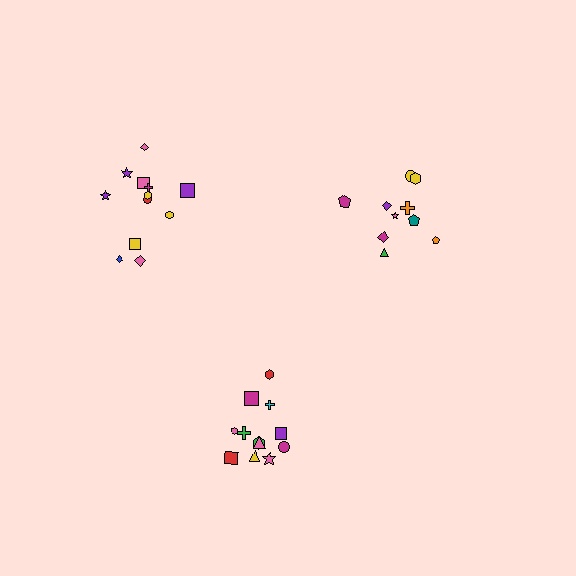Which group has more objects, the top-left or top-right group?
The top-left group.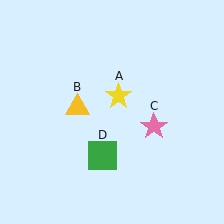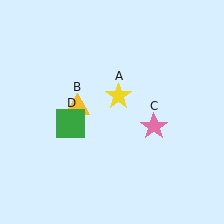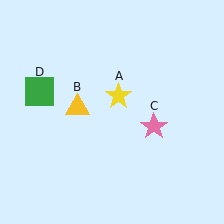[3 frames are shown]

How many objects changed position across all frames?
1 object changed position: green square (object D).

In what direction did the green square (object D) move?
The green square (object D) moved up and to the left.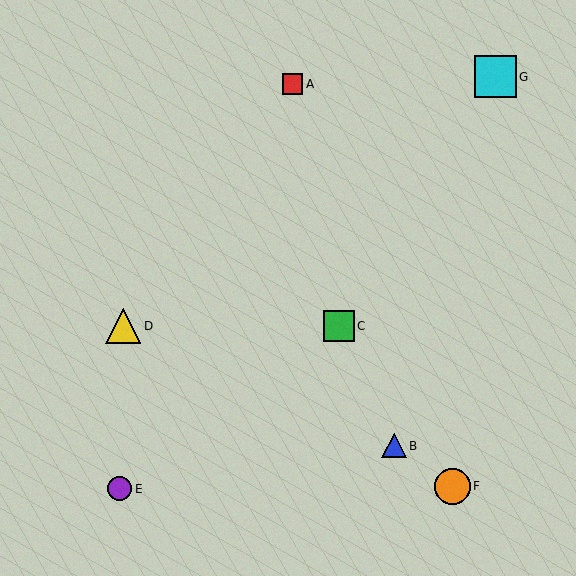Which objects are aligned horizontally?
Objects C, D are aligned horizontally.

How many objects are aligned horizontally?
2 objects (C, D) are aligned horizontally.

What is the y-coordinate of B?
Object B is at y≈446.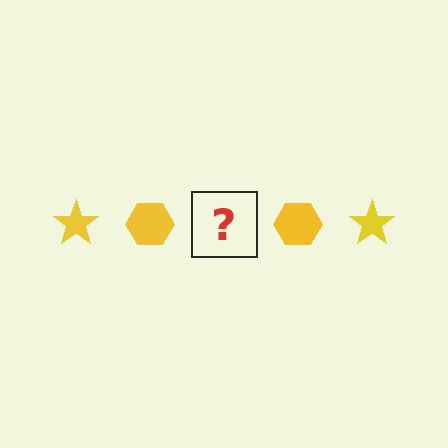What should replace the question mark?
The question mark should be replaced with a yellow star.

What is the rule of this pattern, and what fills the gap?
The rule is that the pattern cycles through star, hexagon shapes in yellow. The gap should be filled with a yellow star.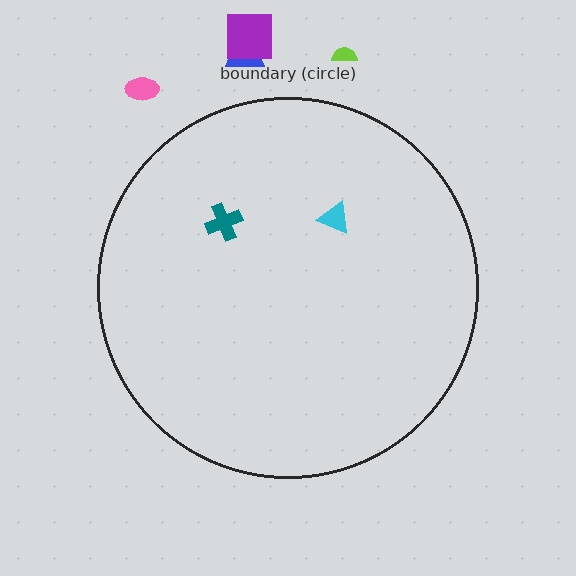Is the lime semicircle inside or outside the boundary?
Outside.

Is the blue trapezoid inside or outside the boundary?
Outside.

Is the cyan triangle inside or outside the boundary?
Inside.